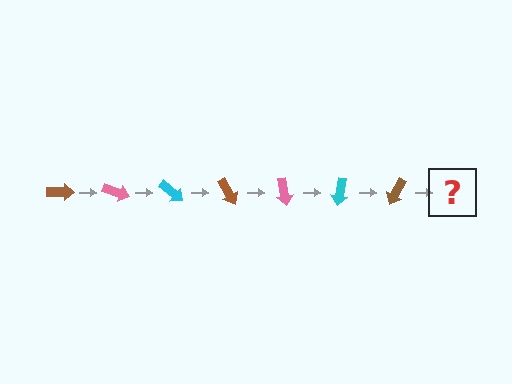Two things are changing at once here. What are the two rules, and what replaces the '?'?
The two rules are that it rotates 20 degrees each step and the color cycles through brown, pink, and cyan. The '?' should be a pink arrow, rotated 140 degrees from the start.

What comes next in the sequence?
The next element should be a pink arrow, rotated 140 degrees from the start.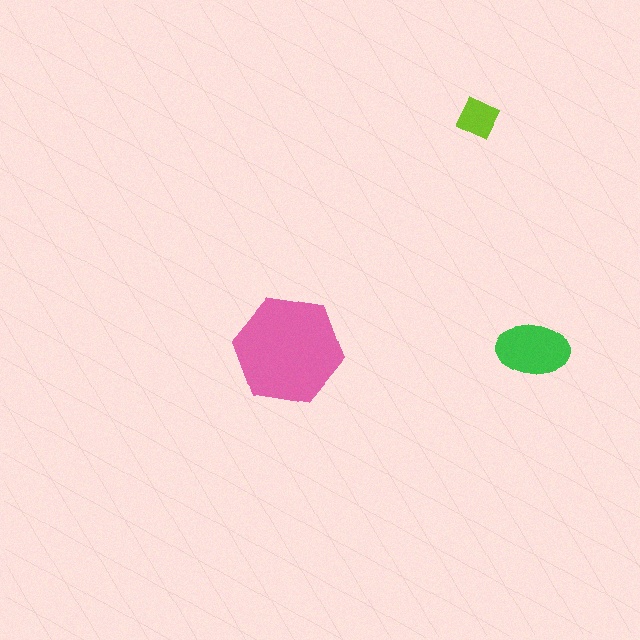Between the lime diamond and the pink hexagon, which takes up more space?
The pink hexagon.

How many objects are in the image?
There are 3 objects in the image.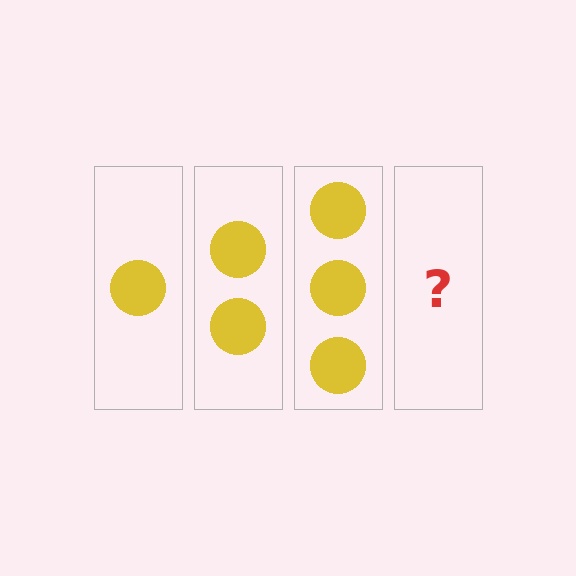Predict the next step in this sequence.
The next step is 4 circles.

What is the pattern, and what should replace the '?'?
The pattern is that each step adds one more circle. The '?' should be 4 circles.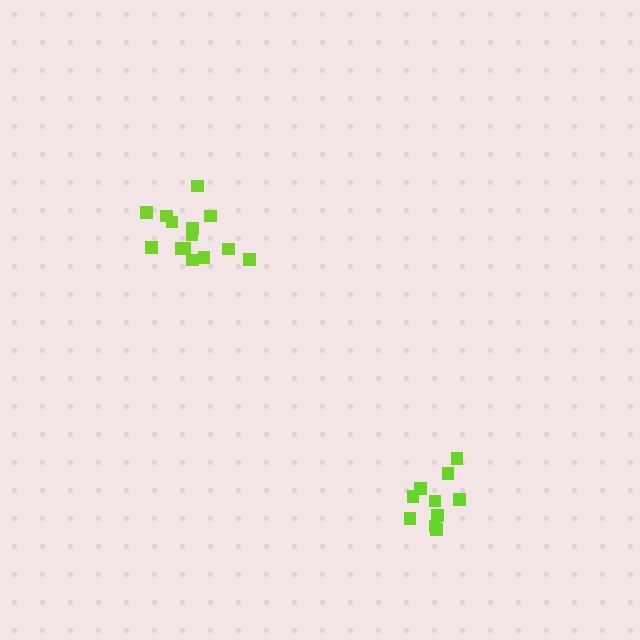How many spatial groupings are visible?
There are 2 spatial groupings.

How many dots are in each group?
Group 1: 14 dots, Group 2: 10 dots (24 total).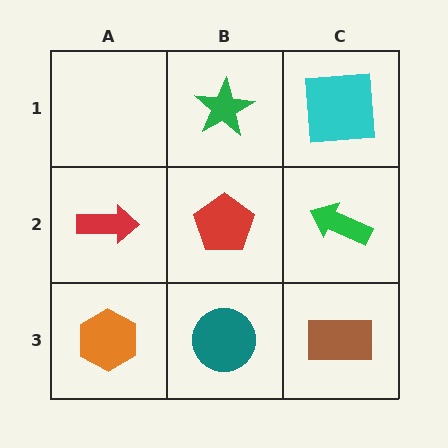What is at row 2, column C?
A green arrow.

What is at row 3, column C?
A brown rectangle.